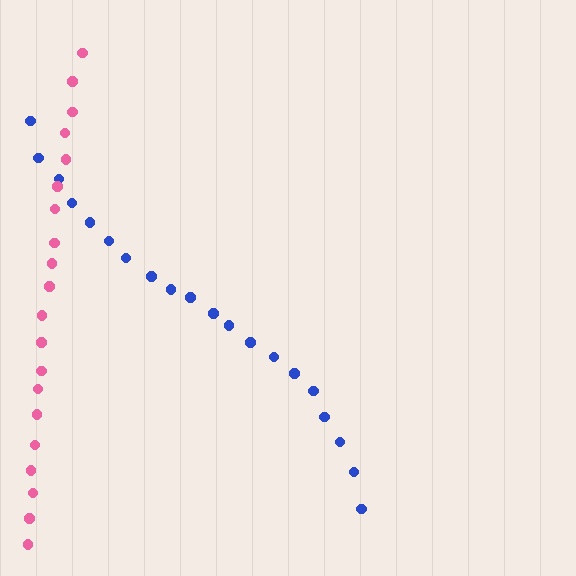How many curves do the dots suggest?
There are 2 distinct paths.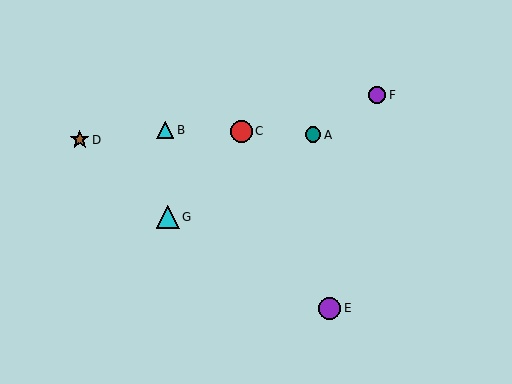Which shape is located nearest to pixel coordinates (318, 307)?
The purple circle (labeled E) at (330, 308) is nearest to that location.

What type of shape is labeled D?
Shape D is a brown star.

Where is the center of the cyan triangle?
The center of the cyan triangle is at (165, 130).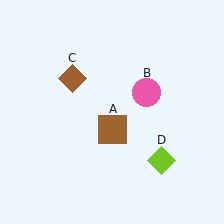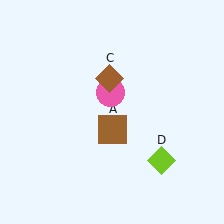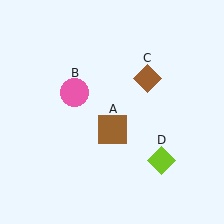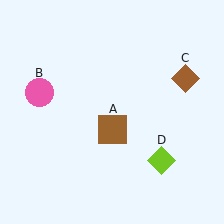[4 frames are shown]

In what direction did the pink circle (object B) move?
The pink circle (object B) moved left.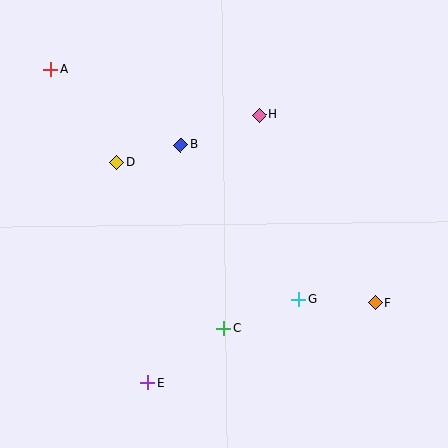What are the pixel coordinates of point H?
Point H is at (259, 115).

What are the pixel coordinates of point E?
Point E is at (148, 383).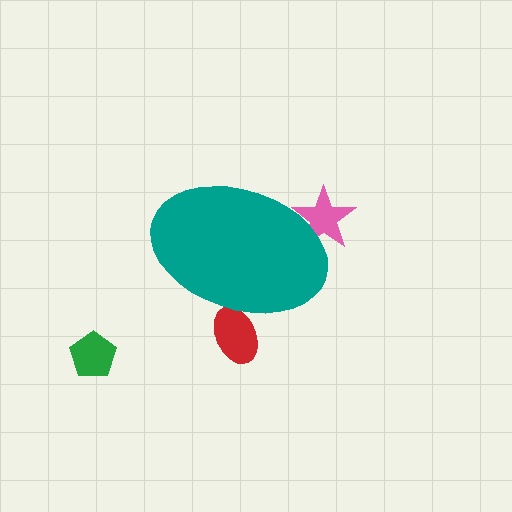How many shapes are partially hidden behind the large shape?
2 shapes are partially hidden.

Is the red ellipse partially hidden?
Yes, the red ellipse is partially hidden behind the teal ellipse.